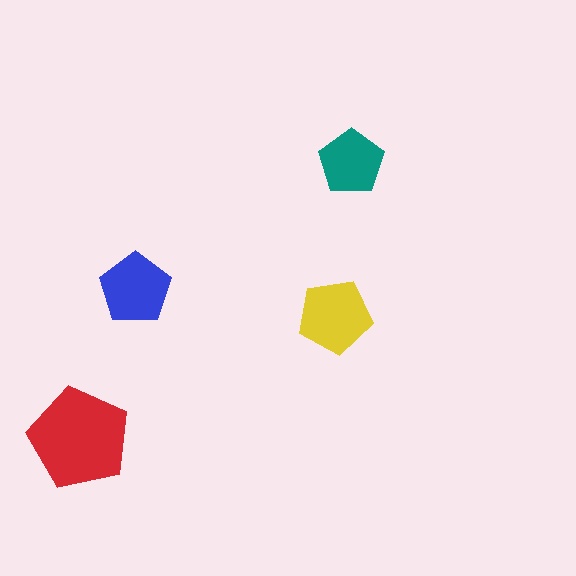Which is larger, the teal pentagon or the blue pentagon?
The blue one.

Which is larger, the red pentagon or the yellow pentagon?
The red one.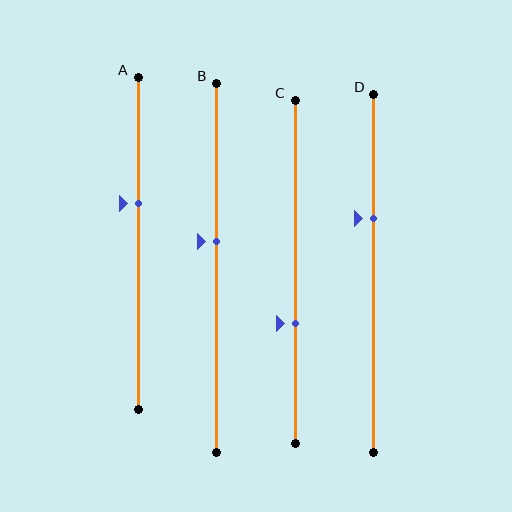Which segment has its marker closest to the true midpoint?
Segment B has its marker closest to the true midpoint.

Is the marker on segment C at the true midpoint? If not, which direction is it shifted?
No, the marker on segment C is shifted downward by about 15% of the segment length.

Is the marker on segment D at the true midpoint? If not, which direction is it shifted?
No, the marker on segment D is shifted upward by about 15% of the segment length.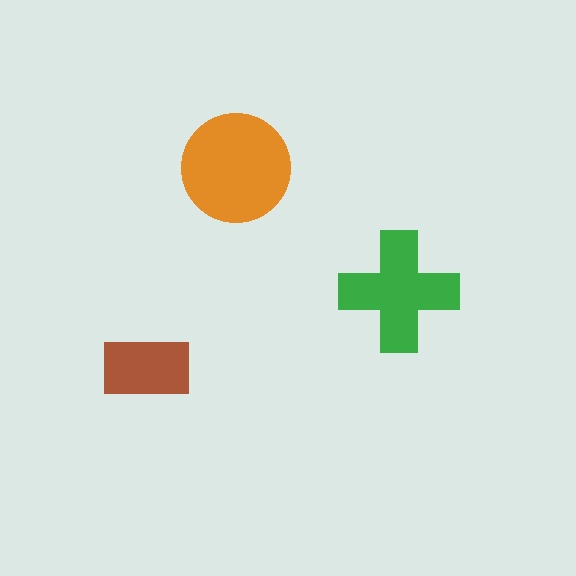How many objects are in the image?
There are 3 objects in the image.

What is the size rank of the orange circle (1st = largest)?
1st.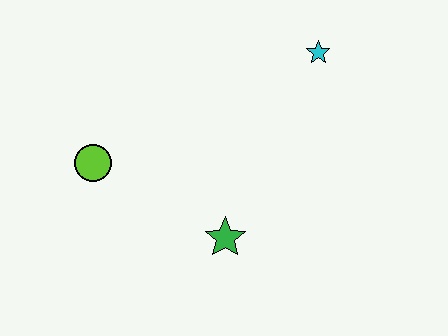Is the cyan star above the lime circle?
Yes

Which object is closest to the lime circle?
The green star is closest to the lime circle.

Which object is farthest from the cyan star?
The lime circle is farthest from the cyan star.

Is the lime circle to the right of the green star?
No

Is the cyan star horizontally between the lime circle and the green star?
No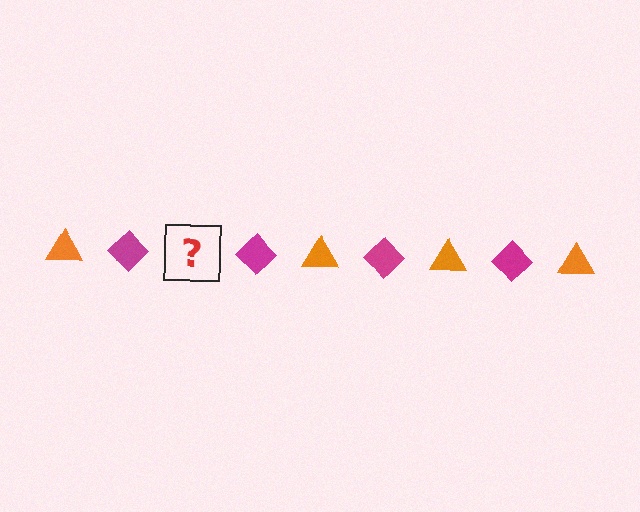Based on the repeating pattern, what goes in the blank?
The blank should be an orange triangle.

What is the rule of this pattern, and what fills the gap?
The rule is that the pattern alternates between orange triangle and magenta diamond. The gap should be filled with an orange triangle.